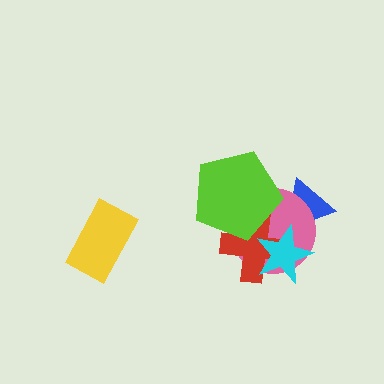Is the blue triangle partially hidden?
Yes, it is partially covered by another shape.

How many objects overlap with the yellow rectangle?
0 objects overlap with the yellow rectangle.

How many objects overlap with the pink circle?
4 objects overlap with the pink circle.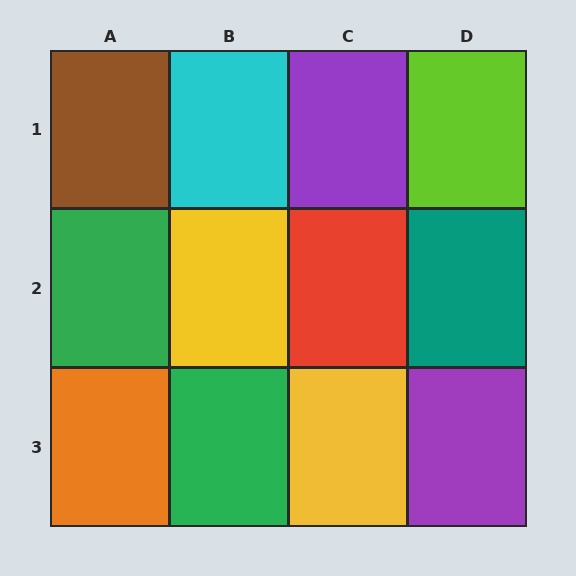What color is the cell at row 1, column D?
Lime.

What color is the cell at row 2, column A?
Green.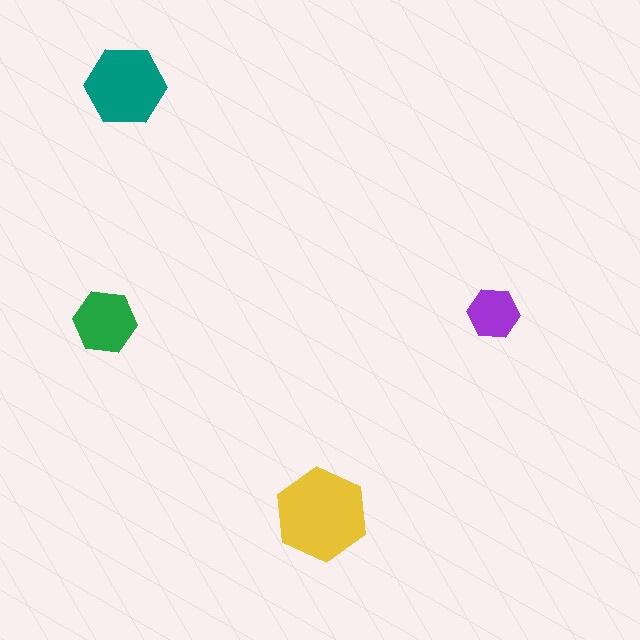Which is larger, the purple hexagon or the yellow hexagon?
The yellow one.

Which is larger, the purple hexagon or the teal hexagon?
The teal one.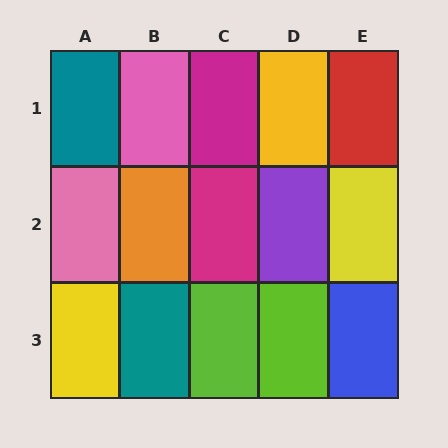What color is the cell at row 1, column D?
Yellow.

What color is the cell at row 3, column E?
Blue.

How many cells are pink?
2 cells are pink.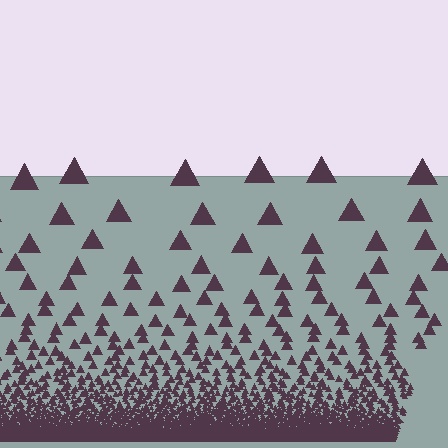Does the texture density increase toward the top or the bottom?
Density increases toward the bottom.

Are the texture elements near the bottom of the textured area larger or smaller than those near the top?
Smaller. The gradient is inverted — elements near the bottom are smaller and denser.